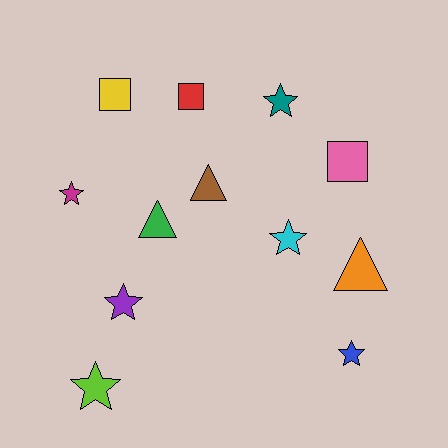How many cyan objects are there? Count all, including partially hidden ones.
There is 1 cyan object.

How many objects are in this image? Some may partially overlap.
There are 12 objects.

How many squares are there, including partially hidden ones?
There are 3 squares.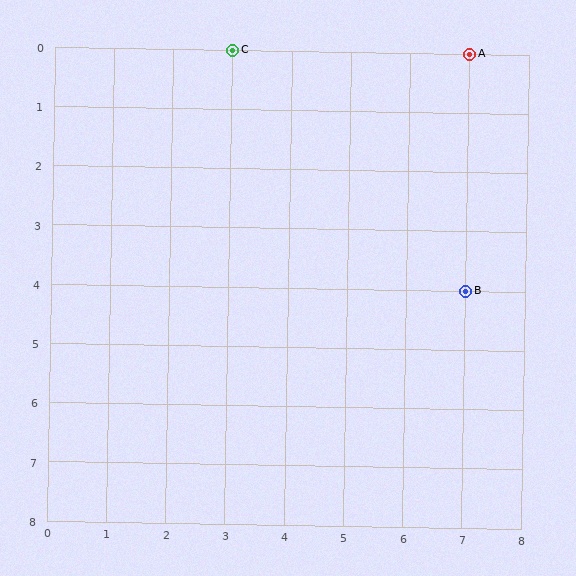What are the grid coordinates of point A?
Point A is at grid coordinates (7, 0).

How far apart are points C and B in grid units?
Points C and B are 4 columns and 4 rows apart (about 5.7 grid units diagonally).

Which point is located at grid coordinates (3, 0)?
Point C is at (3, 0).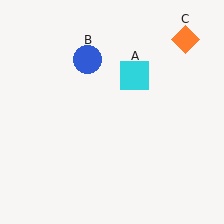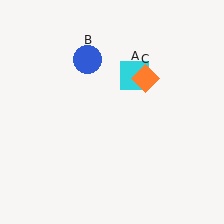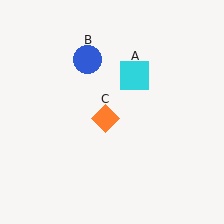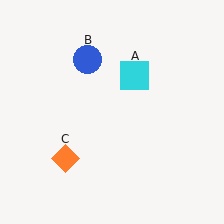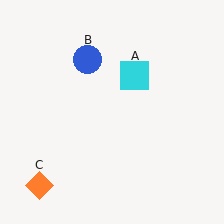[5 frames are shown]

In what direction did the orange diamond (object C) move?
The orange diamond (object C) moved down and to the left.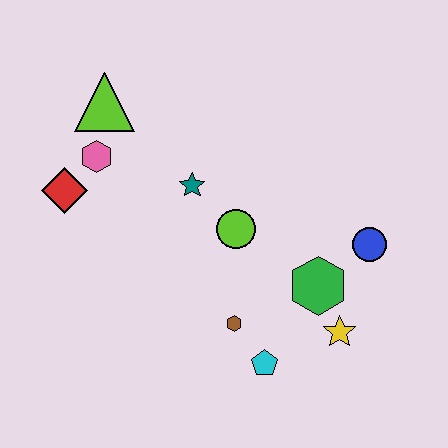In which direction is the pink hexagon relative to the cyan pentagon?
The pink hexagon is above the cyan pentagon.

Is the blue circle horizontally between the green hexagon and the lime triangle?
No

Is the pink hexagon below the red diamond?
No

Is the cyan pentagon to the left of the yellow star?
Yes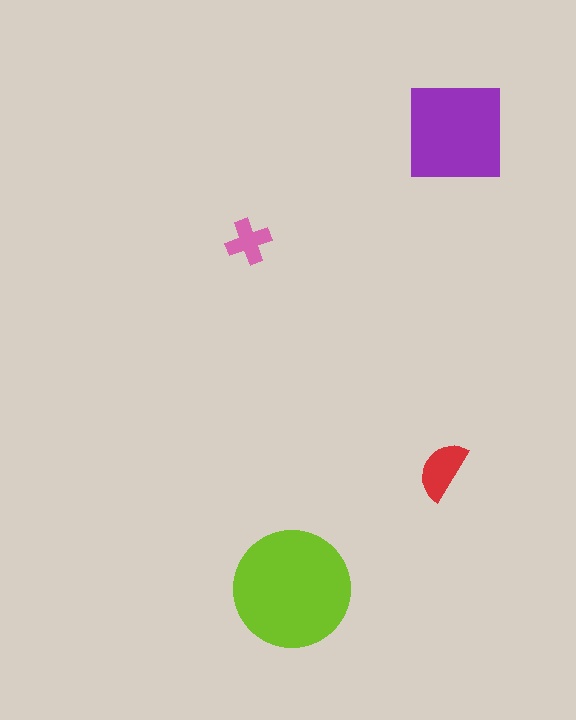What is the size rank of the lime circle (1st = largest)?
1st.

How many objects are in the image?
There are 4 objects in the image.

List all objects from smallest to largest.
The pink cross, the red semicircle, the purple square, the lime circle.